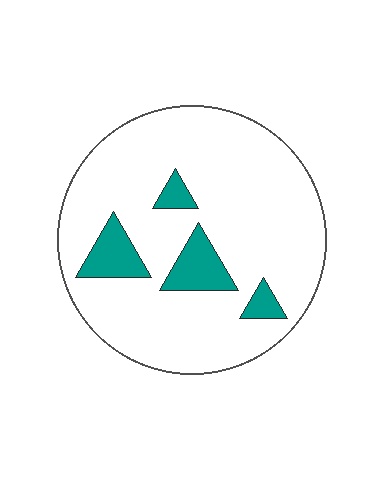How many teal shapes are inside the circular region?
4.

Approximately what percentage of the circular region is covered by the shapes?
Approximately 15%.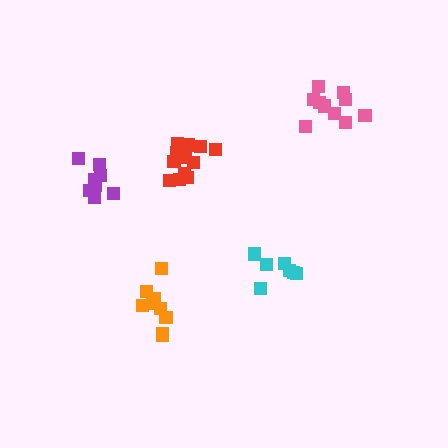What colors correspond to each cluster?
The clusters are colored: orange, red, cyan, pink, purple.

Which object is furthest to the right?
The pink cluster is rightmost.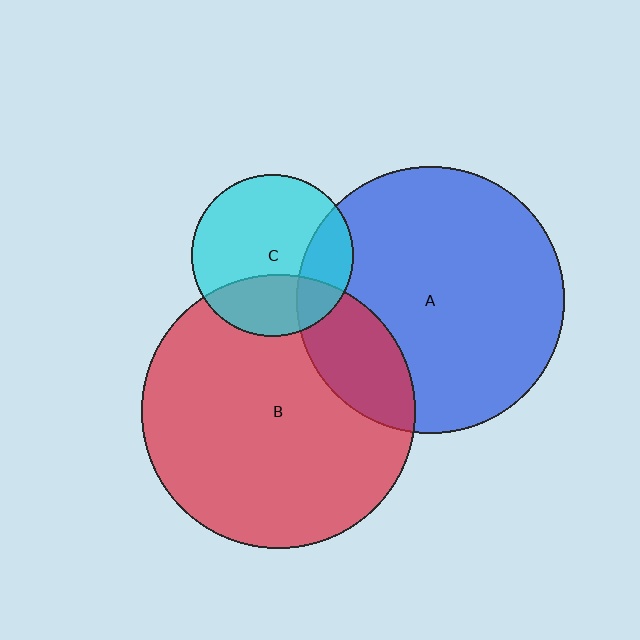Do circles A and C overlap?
Yes.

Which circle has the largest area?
Circle B (red).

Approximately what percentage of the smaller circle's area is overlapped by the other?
Approximately 20%.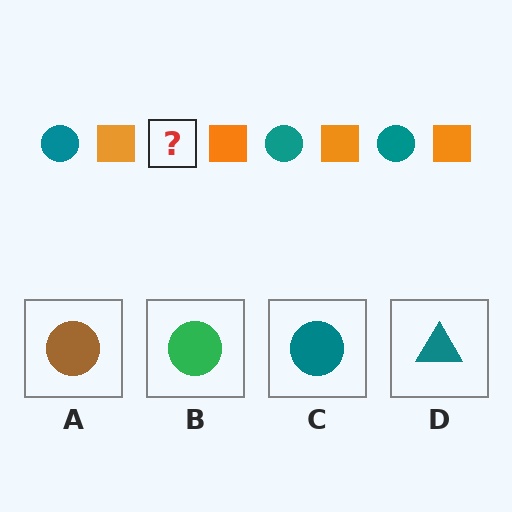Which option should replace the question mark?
Option C.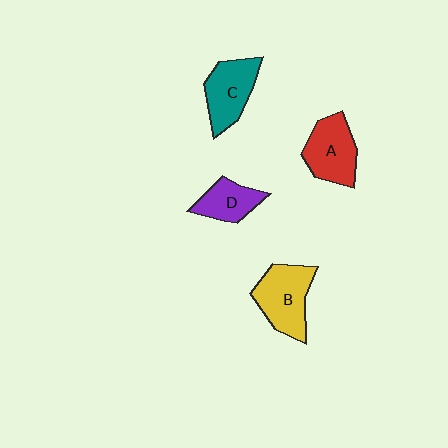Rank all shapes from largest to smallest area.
From largest to smallest: B (yellow), A (red), C (teal), D (purple).